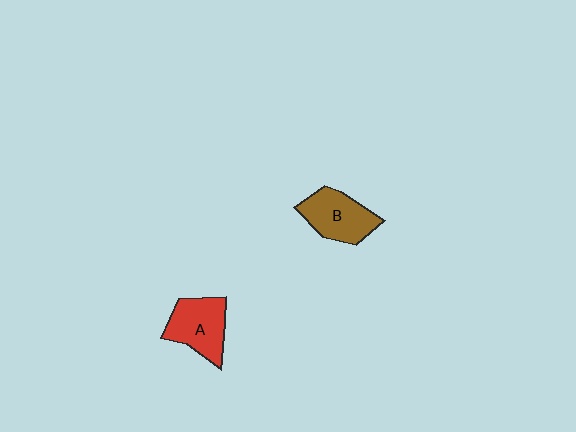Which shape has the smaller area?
Shape B (brown).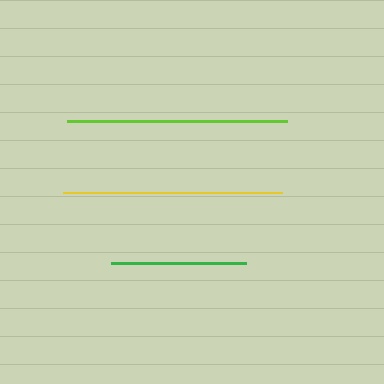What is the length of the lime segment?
The lime segment is approximately 220 pixels long.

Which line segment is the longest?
The lime line is the longest at approximately 220 pixels.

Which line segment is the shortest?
The green line is the shortest at approximately 135 pixels.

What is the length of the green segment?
The green segment is approximately 135 pixels long.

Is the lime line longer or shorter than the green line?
The lime line is longer than the green line.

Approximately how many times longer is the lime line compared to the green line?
The lime line is approximately 1.6 times the length of the green line.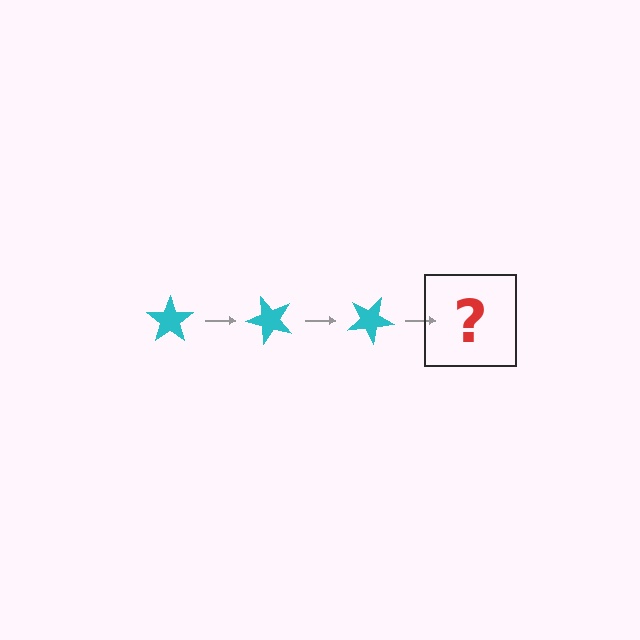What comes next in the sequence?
The next element should be a cyan star rotated 150 degrees.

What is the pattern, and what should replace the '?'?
The pattern is that the star rotates 50 degrees each step. The '?' should be a cyan star rotated 150 degrees.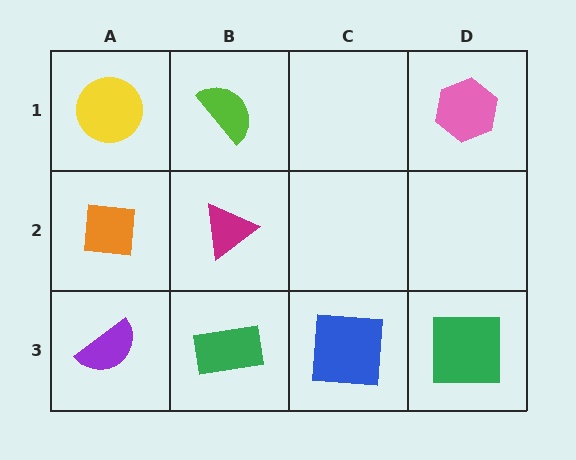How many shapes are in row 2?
2 shapes.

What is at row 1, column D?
A pink hexagon.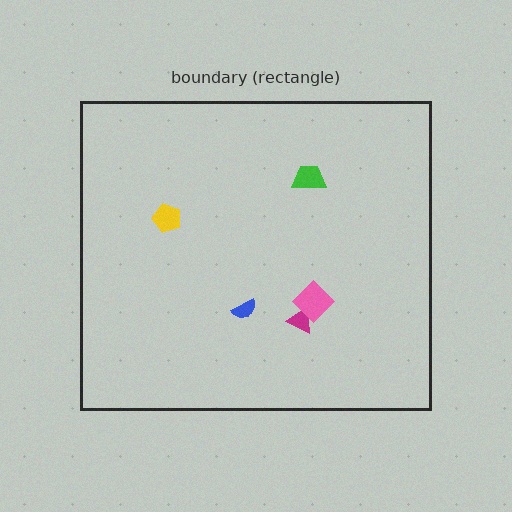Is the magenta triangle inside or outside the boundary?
Inside.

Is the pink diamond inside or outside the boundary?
Inside.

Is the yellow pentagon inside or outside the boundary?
Inside.